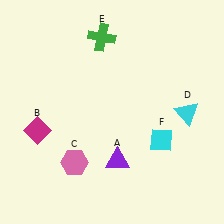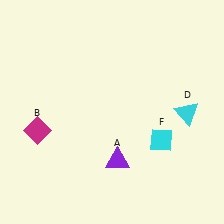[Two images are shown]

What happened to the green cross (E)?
The green cross (E) was removed in Image 2. It was in the top-left area of Image 1.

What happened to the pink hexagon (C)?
The pink hexagon (C) was removed in Image 2. It was in the bottom-left area of Image 1.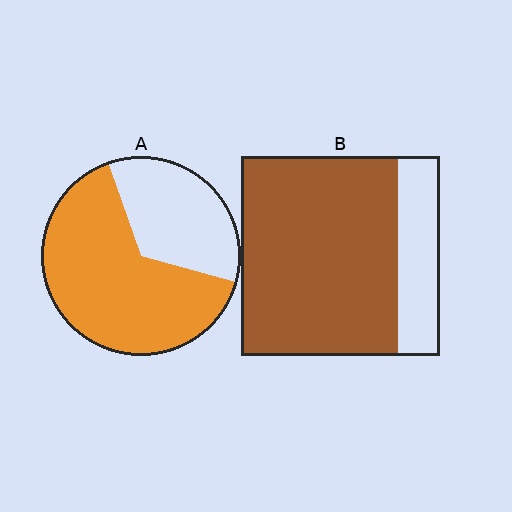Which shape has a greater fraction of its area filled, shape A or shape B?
Shape B.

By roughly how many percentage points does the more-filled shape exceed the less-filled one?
By roughly 15 percentage points (B over A).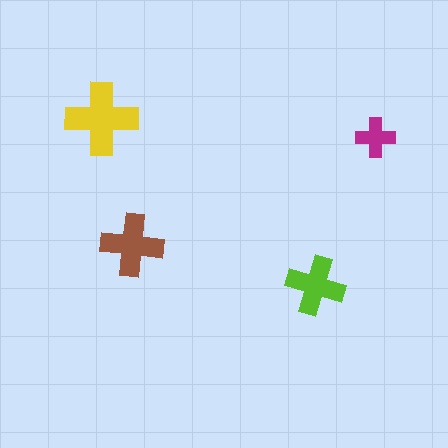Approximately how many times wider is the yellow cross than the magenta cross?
About 2 times wider.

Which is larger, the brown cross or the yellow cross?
The yellow one.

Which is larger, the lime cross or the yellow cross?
The yellow one.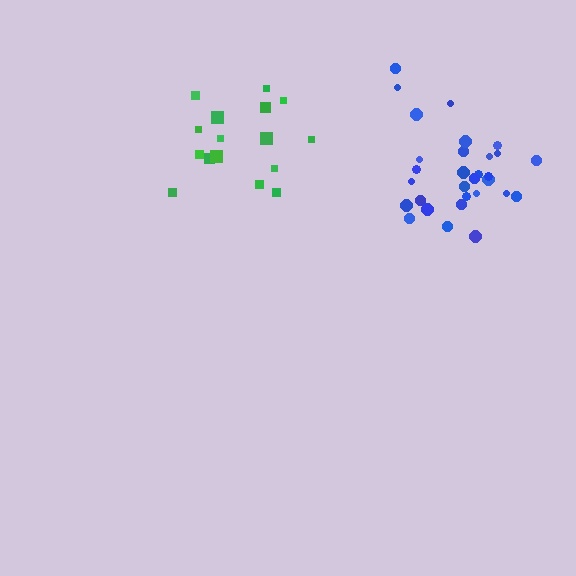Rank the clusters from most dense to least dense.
blue, green.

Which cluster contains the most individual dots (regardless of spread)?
Blue (30).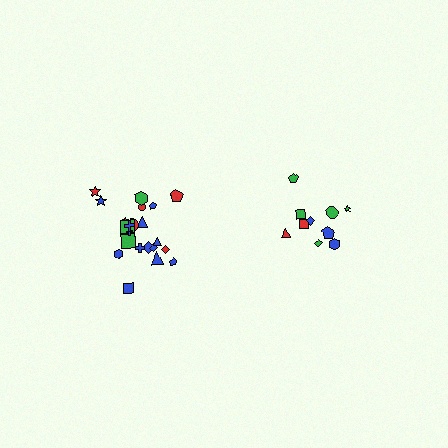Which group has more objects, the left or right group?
The left group.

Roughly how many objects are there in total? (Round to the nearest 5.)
Roughly 30 objects in total.